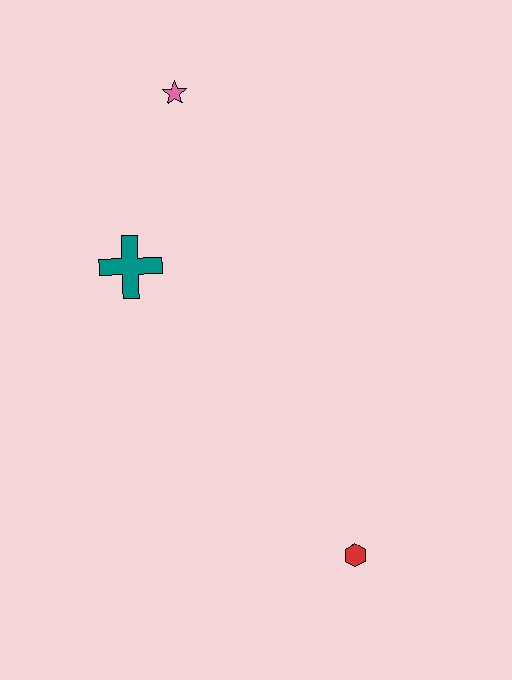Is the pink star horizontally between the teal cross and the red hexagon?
Yes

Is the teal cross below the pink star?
Yes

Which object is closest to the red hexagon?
The teal cross is closest to the red hexagon.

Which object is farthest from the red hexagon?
The pink star is farthest from the red hexagon.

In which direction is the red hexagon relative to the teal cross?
The red hexagon is below the teal cross.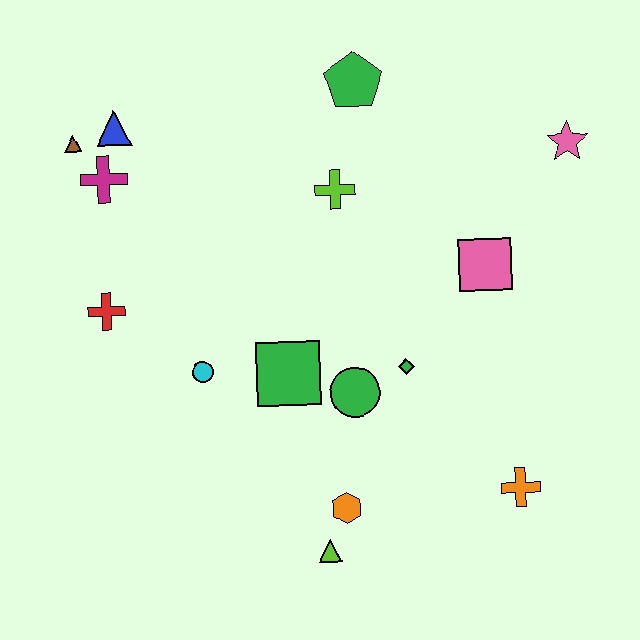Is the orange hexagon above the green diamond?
No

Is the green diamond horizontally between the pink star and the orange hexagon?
Yes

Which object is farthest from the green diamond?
The brown triangle is farthest from the green diamond.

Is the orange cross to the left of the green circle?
No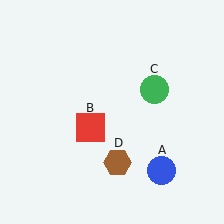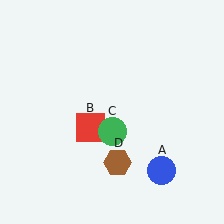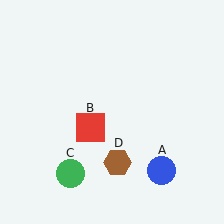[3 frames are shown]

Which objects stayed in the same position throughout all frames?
Blue circle (object A) and red square (object B) and brown hexagon (object D) remained stationary.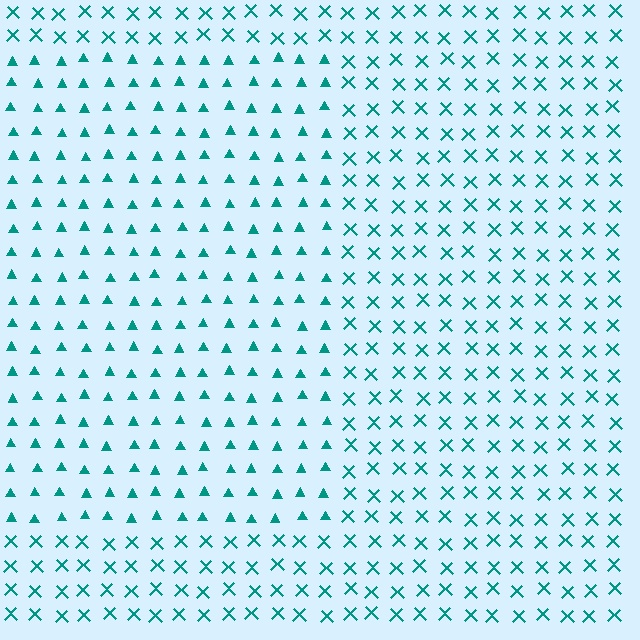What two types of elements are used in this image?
The image uses triangles inside the rectangle region and X marks outside it.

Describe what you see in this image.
The image is filled with small teal elements arranged in a uniform grid. A rectangle-shaped region contains triangles, while the surrounding area contains X marks. The boundary is defined purely by the change in element shape.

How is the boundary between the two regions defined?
The boundary is defined by a change in element shape: triangles inside vs. X marks outside. All elements share the same color and spacing.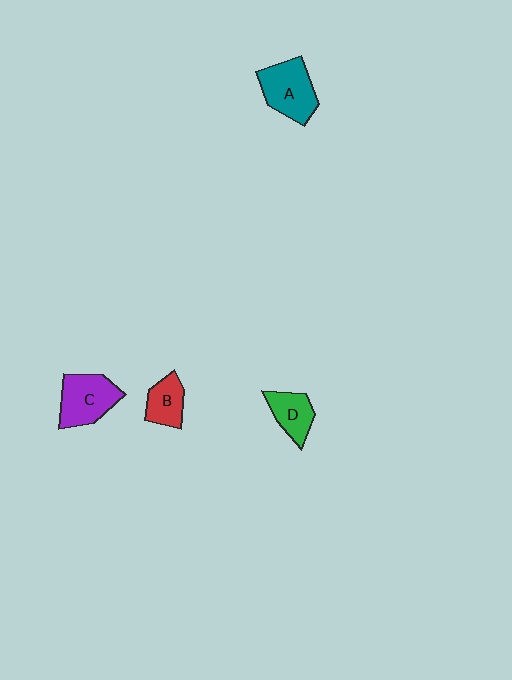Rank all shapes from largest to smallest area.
From largest to smallest: A (teal), C (purple), D (green), B (red).